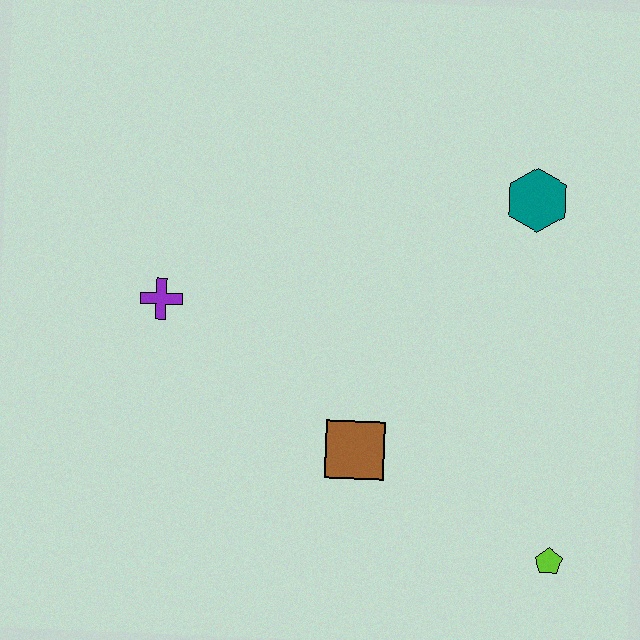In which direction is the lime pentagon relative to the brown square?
The lime pentagon is to the right of the brown square.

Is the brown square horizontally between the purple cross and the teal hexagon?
Yes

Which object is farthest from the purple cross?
The lime pentagon is farthest from the purple cross.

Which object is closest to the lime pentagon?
The brown square is closest to the lime pentagon.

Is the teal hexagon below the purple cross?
No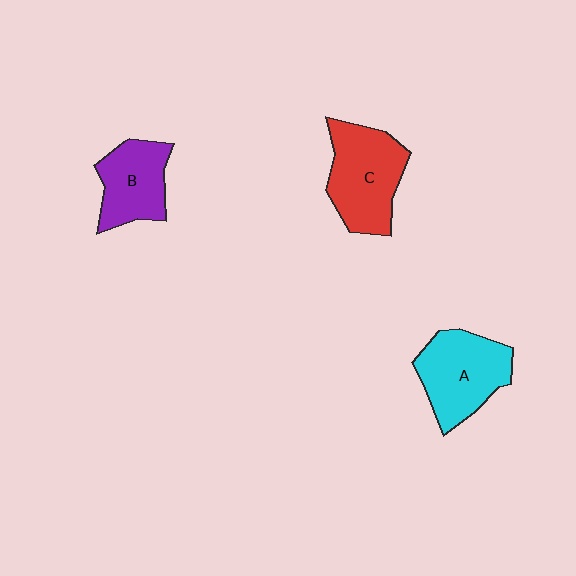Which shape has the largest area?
Shape C (red).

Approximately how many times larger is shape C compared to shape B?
Approximately 1.3 times.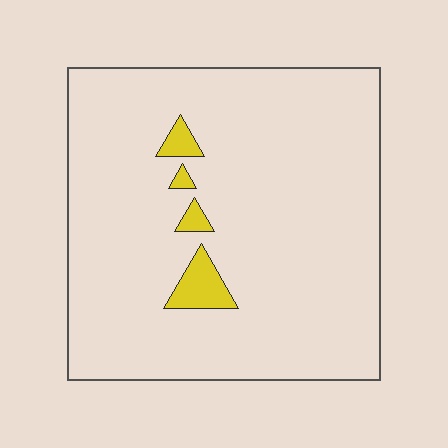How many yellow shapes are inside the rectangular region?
4.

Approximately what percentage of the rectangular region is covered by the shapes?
Approximately 5%.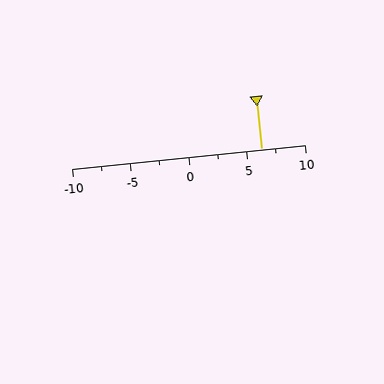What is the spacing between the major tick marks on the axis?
The major ticks are spaced 5 apart.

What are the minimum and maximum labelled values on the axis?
The axis runs from -10 to 10.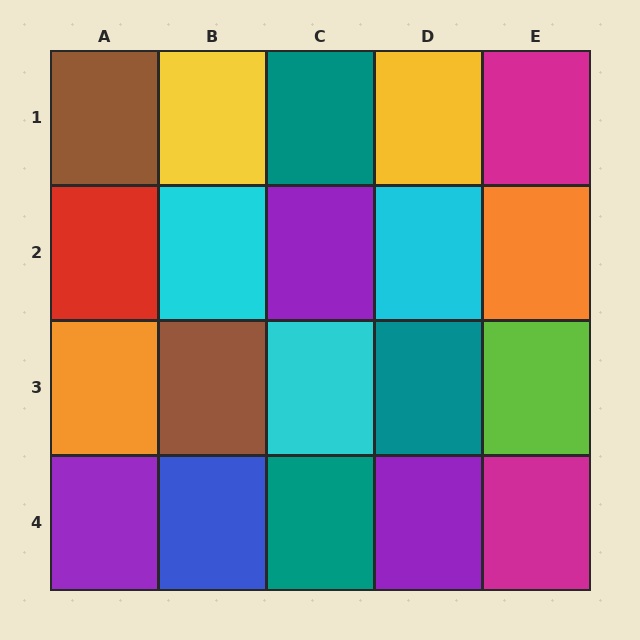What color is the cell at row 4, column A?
Purple.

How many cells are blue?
1 cell is blue.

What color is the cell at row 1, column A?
Brown.